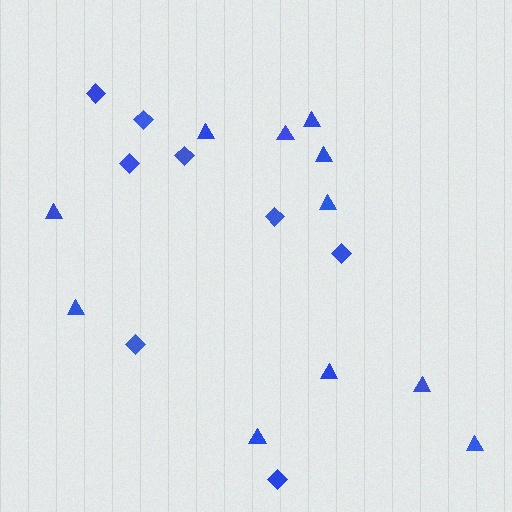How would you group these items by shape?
There are 2 groups: one group of triangles (11) and one group of diamonds (8).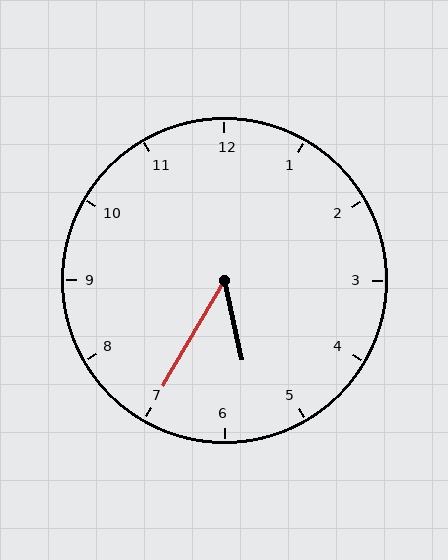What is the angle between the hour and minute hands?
Approximately 42 degrees.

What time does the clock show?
5:35.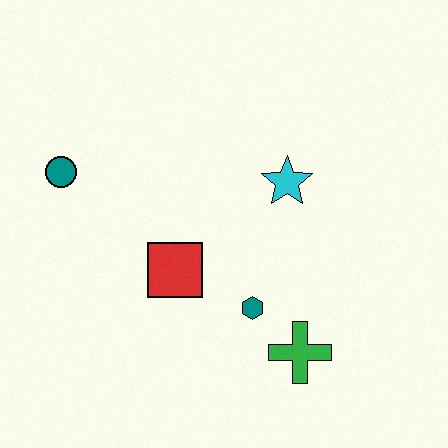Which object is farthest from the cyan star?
The teal circle is farthest from the cyan star.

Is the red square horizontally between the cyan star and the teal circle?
Yes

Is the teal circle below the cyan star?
No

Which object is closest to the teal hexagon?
The green cross is closest to the teal hexagon.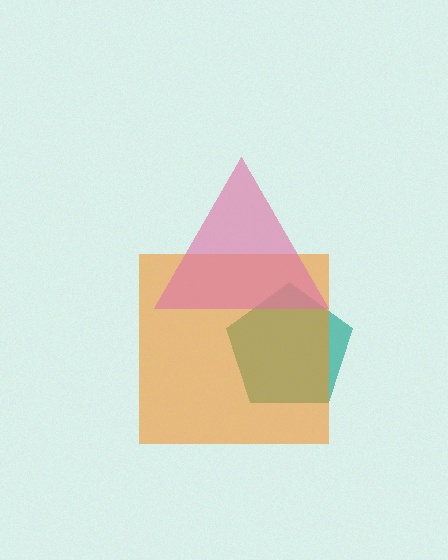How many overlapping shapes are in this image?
There are 3 overlapping shapes in the image.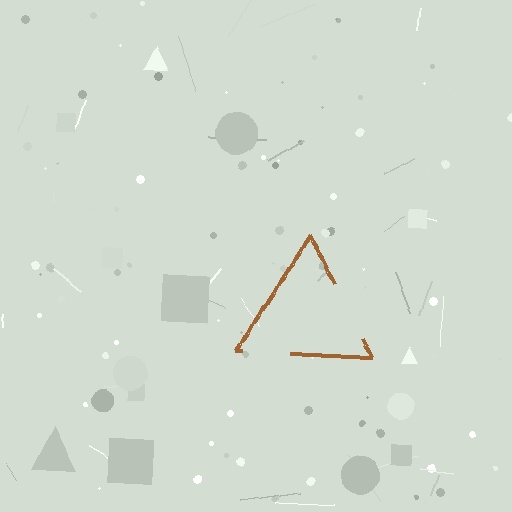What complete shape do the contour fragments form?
The contour fragments form a triangle.